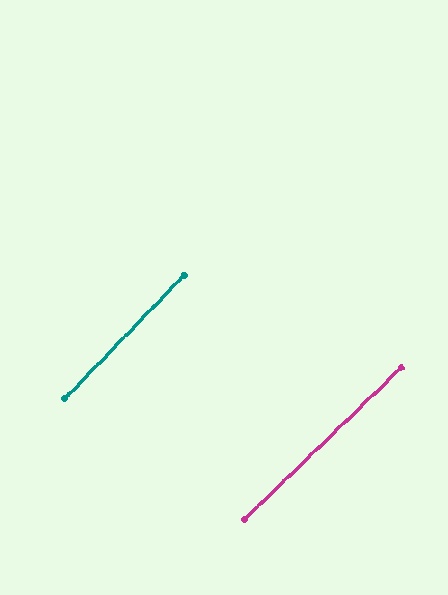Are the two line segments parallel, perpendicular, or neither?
Parallel — their directions differ by only 1.8°.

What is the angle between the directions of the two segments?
Approximately 2 degrees.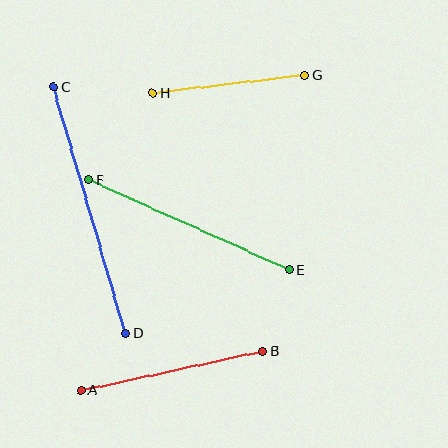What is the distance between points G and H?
The distance is approximately 153 pixels.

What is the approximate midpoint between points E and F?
The midpoint is at approximately (189, 225) pixels.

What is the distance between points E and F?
The distance is approximately 220 pixels.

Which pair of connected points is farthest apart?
Points C and D are farthest apart.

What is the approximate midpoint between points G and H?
The midpoint is at approximately (229, 84) pixels.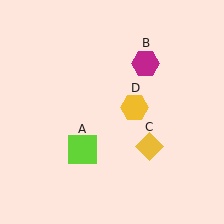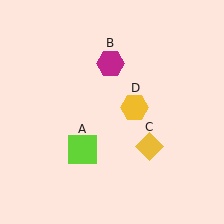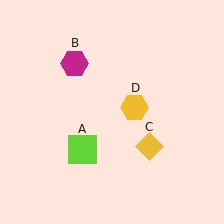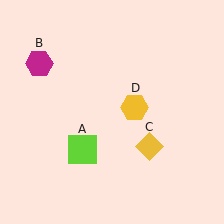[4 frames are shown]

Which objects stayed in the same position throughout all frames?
Lime square (object A) and yellow diamond (object C) and yellow hexagon (object D) remained stationary.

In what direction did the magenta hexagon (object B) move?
The magenta hexagon (object B) moved left.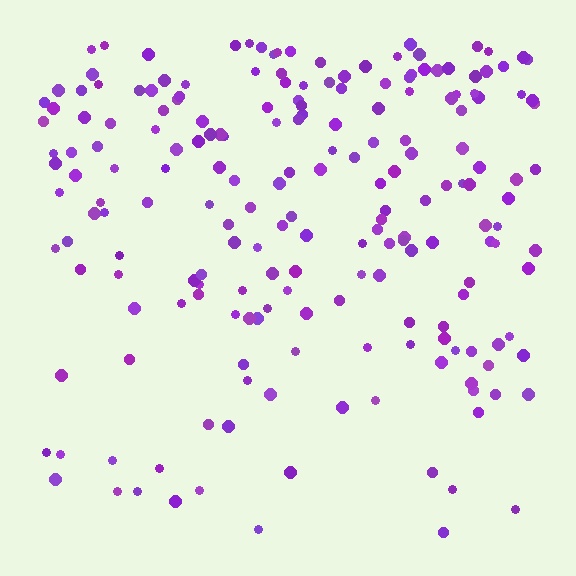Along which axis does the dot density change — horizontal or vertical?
Vertical.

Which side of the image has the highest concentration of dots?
The top.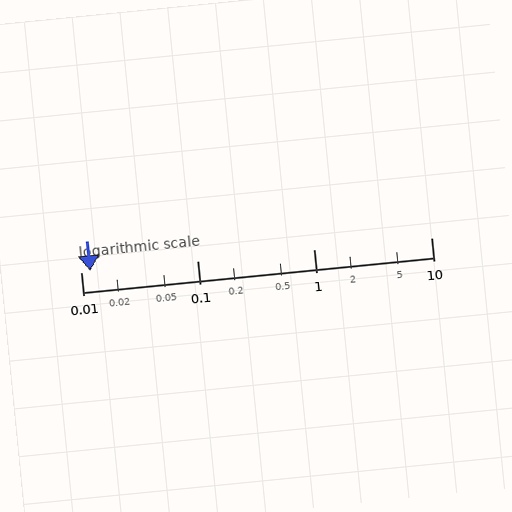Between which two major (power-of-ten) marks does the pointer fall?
The pointer is between 0.01 and 0.1.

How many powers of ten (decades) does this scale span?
The scale spans 3 decades, from 0.01 to 10.